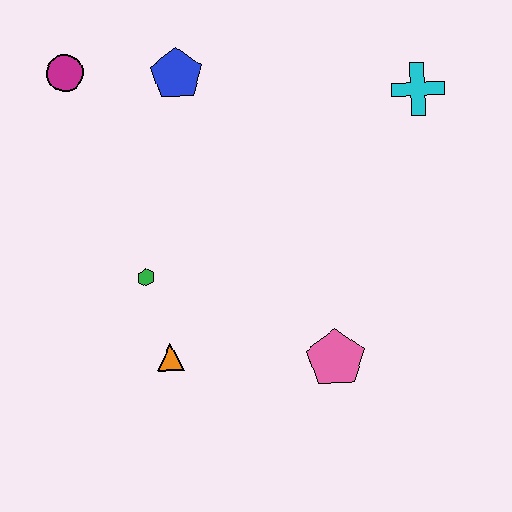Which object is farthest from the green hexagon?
The cyan cross is farthest from the green hexagon.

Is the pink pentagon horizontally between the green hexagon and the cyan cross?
Yes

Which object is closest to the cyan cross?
The blue pentagon is closest to the cyan cross.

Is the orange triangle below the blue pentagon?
Yes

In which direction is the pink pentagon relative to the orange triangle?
The pink pentagon is to the right of the orange triangle.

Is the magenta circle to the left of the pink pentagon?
Yes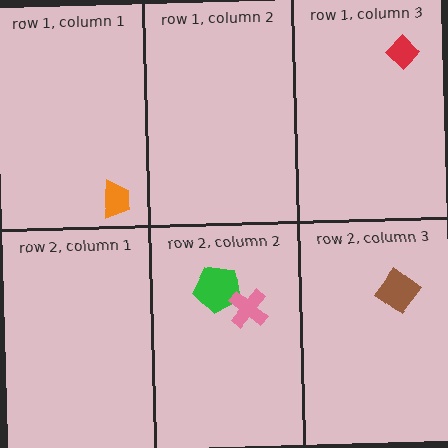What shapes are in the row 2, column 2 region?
The green pentagon, the pink cross.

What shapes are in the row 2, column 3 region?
The brown diamond.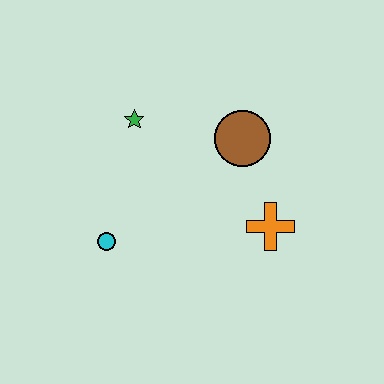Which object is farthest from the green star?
The orange cross is farthest from the green star.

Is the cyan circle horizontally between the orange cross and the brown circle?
No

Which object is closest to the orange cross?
The brown circle is closest to the orange cross.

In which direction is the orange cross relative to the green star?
The orange cross is to the right of the green star.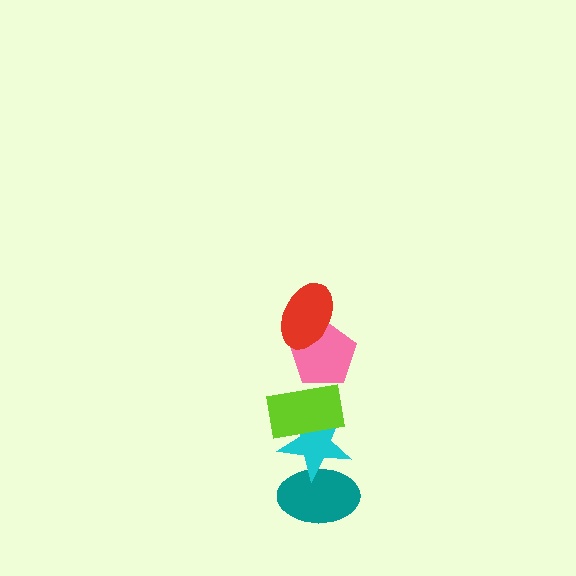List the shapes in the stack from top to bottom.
From top to bottom: the red ellipse, the pink pentagon, the lime rectangle, the cyan star, the teal ellipse.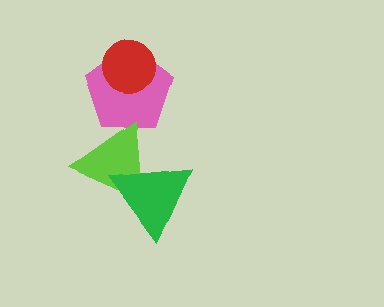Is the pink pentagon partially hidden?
Yes, it is partially covered by another shape.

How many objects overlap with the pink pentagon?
2 objects overlap with the pink pentagon.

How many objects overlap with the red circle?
1 object overlaps with the red circle.